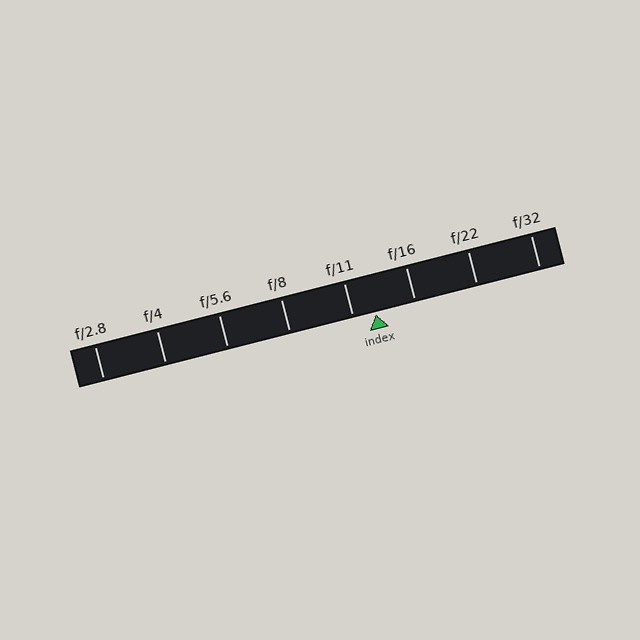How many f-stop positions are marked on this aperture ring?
There are 8 f-stop positions marked.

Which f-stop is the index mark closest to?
The index mark is closest to f/11.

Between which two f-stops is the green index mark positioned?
The index mark is between f/11 and f/16.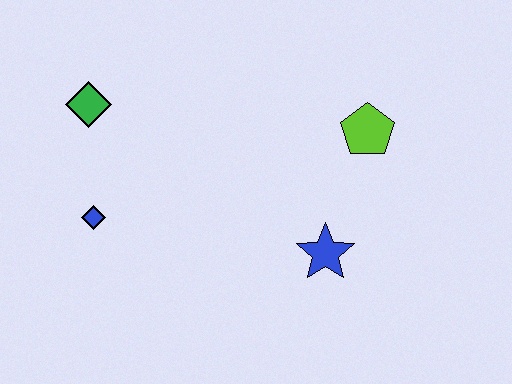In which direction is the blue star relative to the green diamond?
The blue star is to the right of the green diamond.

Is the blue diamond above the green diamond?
No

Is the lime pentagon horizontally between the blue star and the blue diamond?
No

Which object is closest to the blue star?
The lime pentagon is closest to the blue star.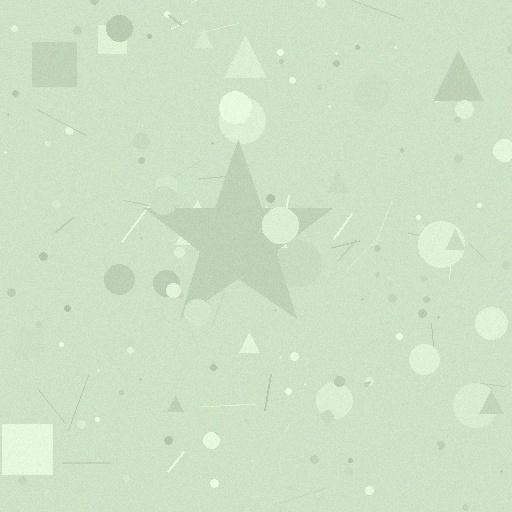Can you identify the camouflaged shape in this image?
The camouflaged shape is a star.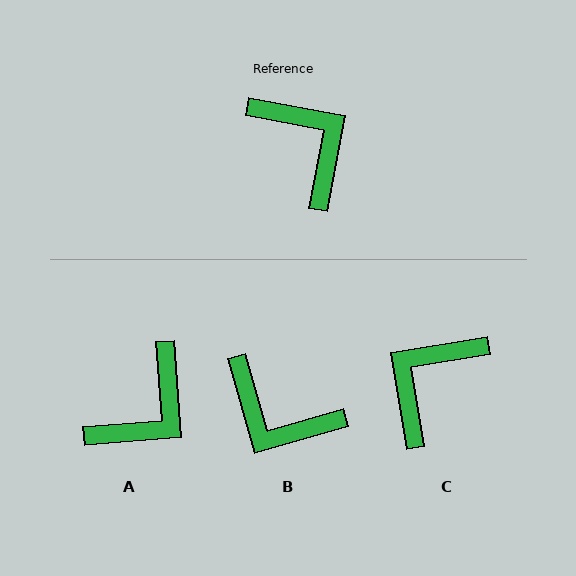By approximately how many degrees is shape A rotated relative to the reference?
Approximately 75 degrees clockwise.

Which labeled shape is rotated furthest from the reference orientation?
B, about 154 degrees away.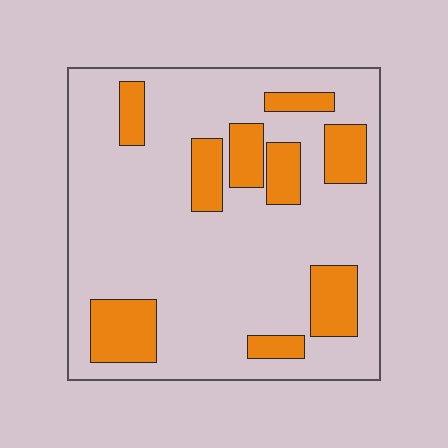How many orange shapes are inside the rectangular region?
9.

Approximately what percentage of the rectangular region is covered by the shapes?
Approximately 20%.